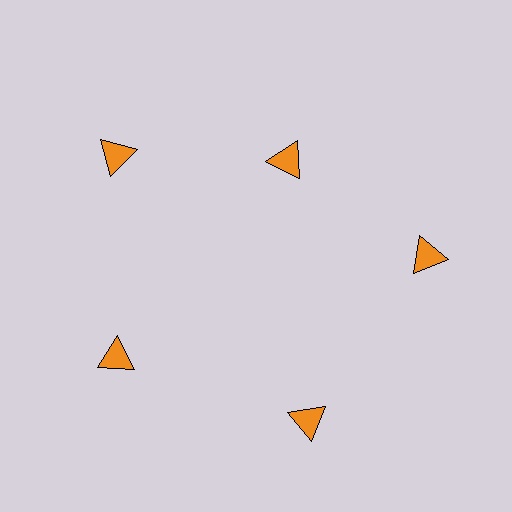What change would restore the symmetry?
The symmetry would be restored by moving it outward, back onto the ring so that all 5 triangles sit at equal angles and equal distance from the center.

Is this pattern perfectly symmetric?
No. The 5 orange triangles are arranged in a ring, but one element near the 1 o'clock position is pulled inward toward the center, breaking the 5-fold rotational symmetry.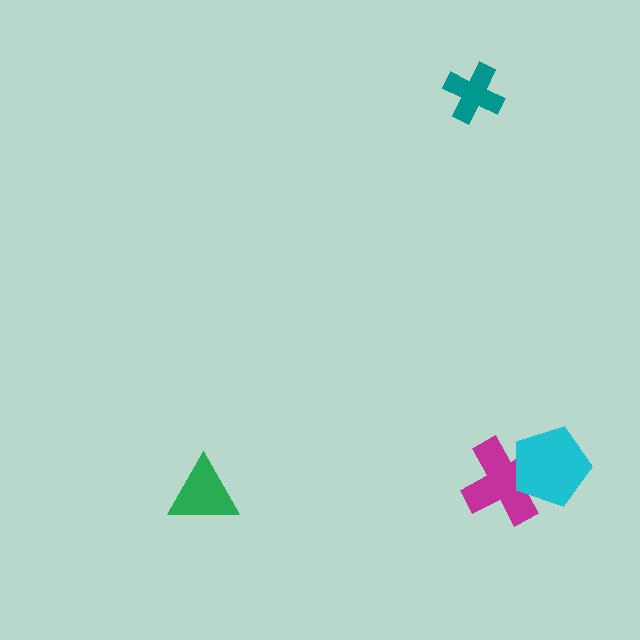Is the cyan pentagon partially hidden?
No, no other shape covers it.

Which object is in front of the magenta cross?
The cyan pentagon is in front of the magenta cross.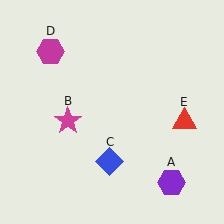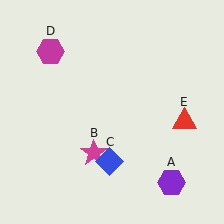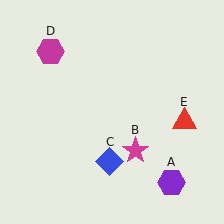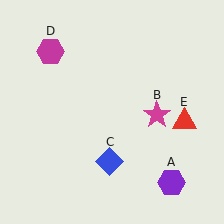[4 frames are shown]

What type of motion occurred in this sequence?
The magenta star (object B) rotated counterclockwise around the center of the scene.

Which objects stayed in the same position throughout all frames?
Purple hexagon (object A) and blue diamond (object C) and magenta hexagon (object D) and red triangle (object E) remained stationary.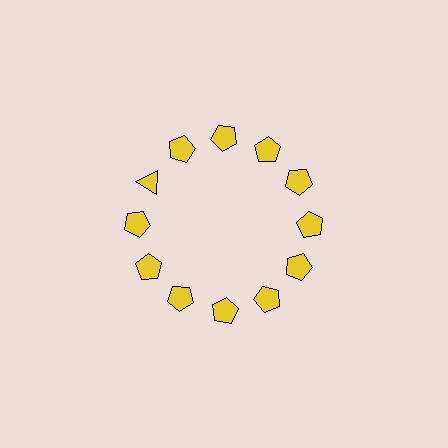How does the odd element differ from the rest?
It has a different shape: triangle instead of pentagon.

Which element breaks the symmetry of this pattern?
The yellow triangle at roughly the 10 o'clock position breaks the symmetry. All other shapes are yellow pentagons.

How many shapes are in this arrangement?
There are 12 shapes arranged in a ring pattern.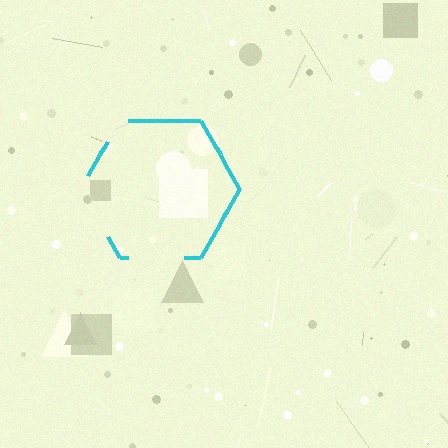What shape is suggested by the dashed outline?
The dashed outline suggests a hexagon.